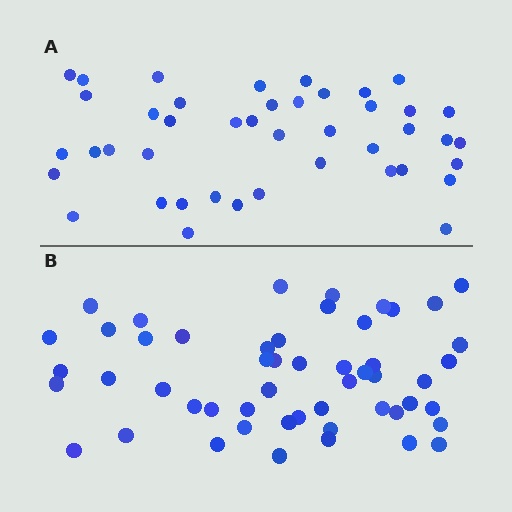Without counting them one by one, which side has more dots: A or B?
Region B (the bottom region) has more dots.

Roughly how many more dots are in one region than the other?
Region B has roughly 8 or so more dots than region A.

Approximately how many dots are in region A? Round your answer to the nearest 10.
About 40 dots. (The exact count is 43, which rounds to 40.)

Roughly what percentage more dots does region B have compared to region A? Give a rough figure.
About 20% more.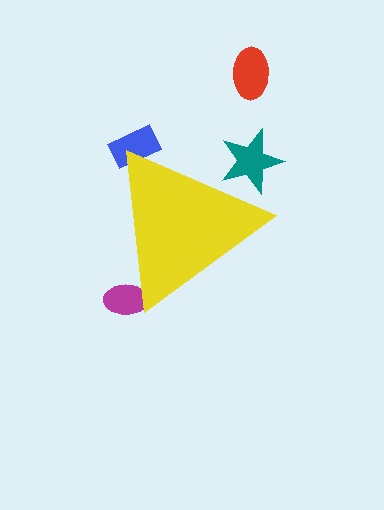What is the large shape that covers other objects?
A yellow triangle.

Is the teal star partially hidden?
Yes, the teal star is partially hidden behind the yellow triangle.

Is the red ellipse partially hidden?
No, the red ellipse is fully visible.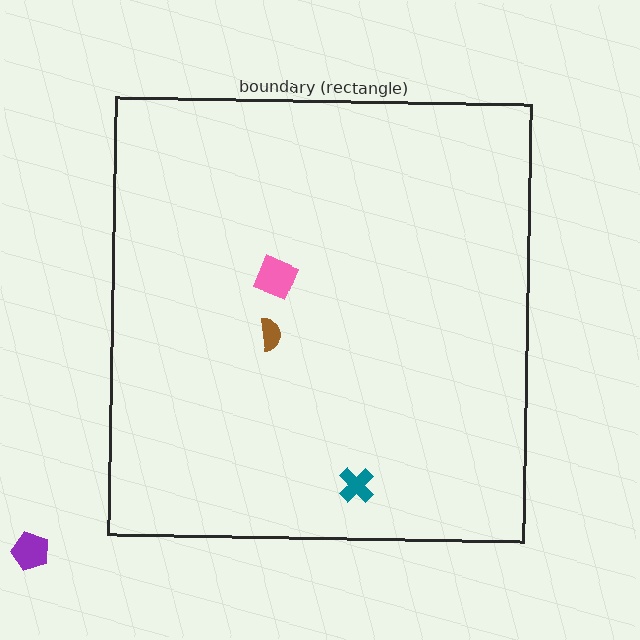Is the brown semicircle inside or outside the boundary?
Inside.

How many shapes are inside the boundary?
3 inside, 1 outside.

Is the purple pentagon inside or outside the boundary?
Outside.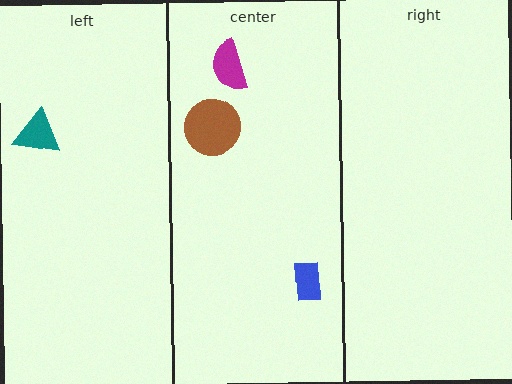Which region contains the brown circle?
The center region.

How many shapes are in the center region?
3.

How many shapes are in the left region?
1.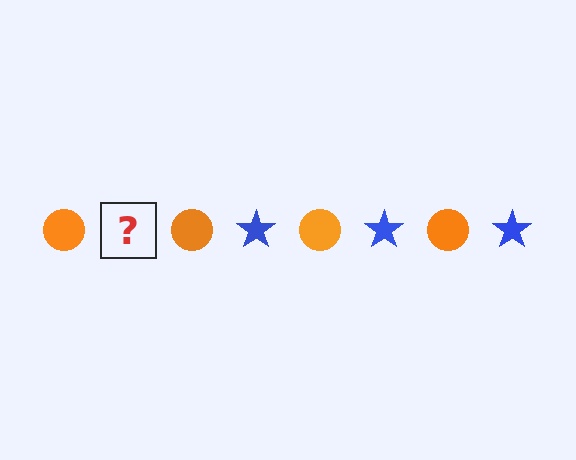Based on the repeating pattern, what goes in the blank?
The blank should be a blue star.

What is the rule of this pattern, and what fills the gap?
The rule is that the pattern alternates between orange circle and blue star. The gap should be filled with a blue star.